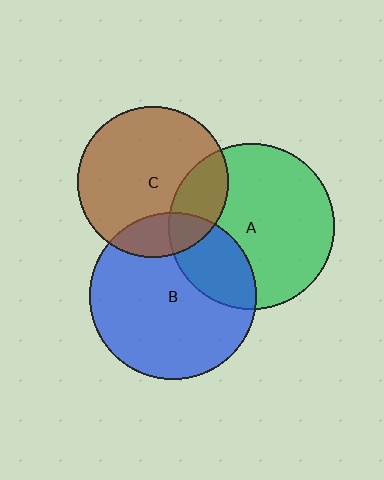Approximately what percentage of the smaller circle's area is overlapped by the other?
Approximately 25%.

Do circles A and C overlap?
Yes.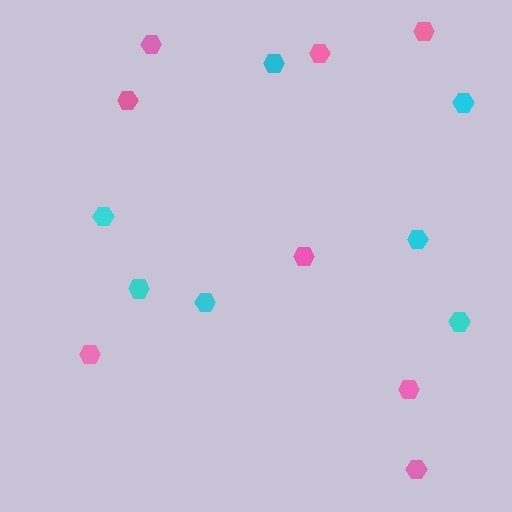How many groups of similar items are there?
There are 2 groups: one group of cyan hexagons (7) and one group of pink hexagons (8).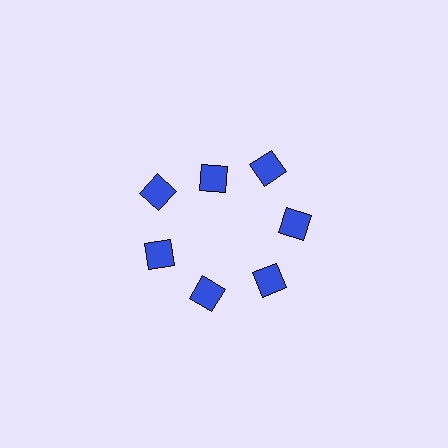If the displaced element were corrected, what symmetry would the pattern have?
It would have 7-fold rotational symmetry — the pattern would map onto itself every 51 degrees.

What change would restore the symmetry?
The symmetry would be restored by moving it outward, back onto the ring so that all 7 diamonds sit at equal angles and equal distance from the center.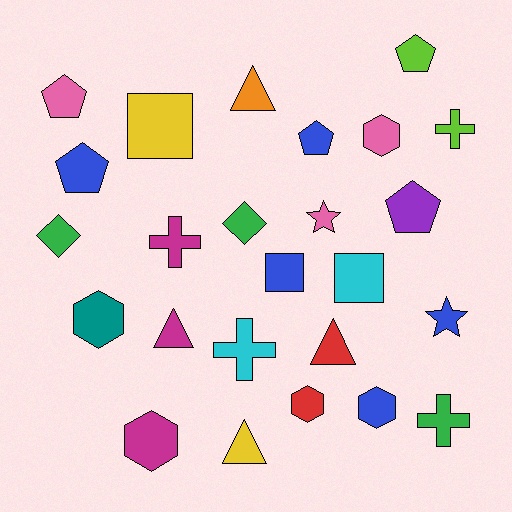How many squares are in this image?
There are 3 squares.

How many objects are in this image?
There are 25 objects.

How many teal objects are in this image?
There is 1 teal object.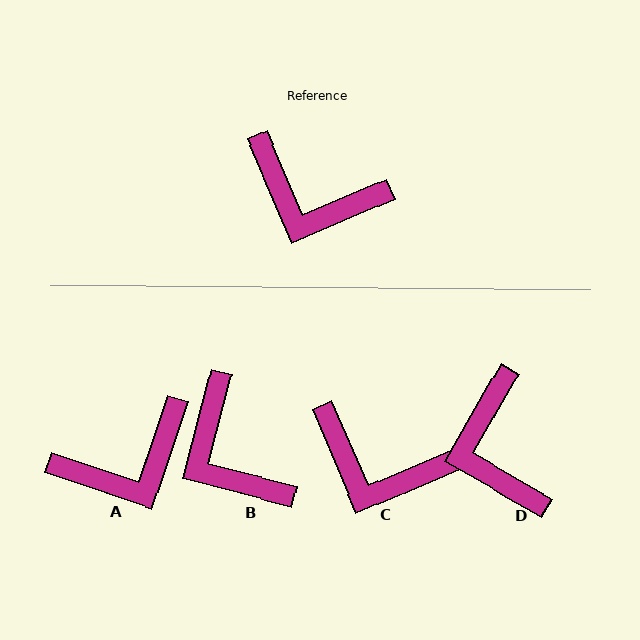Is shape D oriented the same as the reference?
No, it is off by about 53 degrees.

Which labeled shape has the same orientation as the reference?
C.